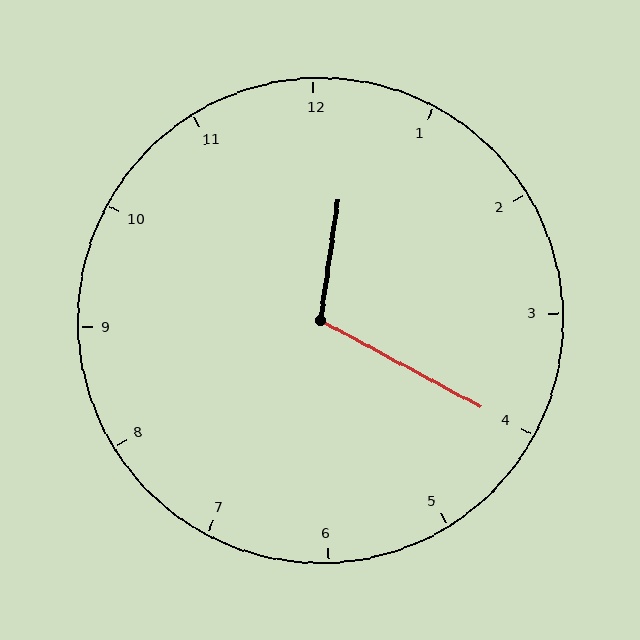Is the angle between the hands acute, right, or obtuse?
It is obtuse.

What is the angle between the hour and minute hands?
Approximately 110 degrees.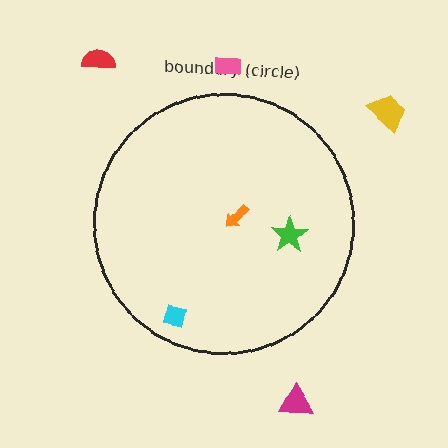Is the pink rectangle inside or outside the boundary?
Outside.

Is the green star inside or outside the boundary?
Inside.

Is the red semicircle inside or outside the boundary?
Outside.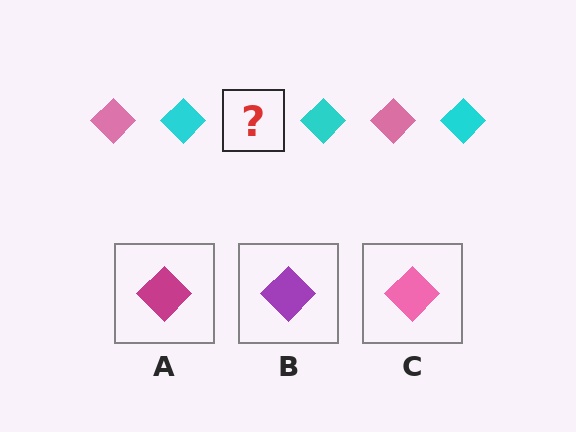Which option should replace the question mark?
Option C.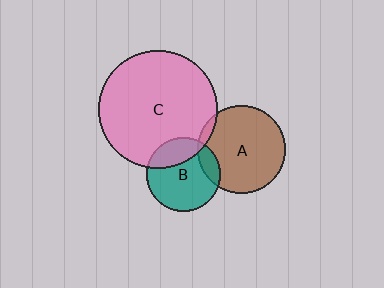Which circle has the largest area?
Circle C (pink).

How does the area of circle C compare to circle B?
Approximately 2.6 times.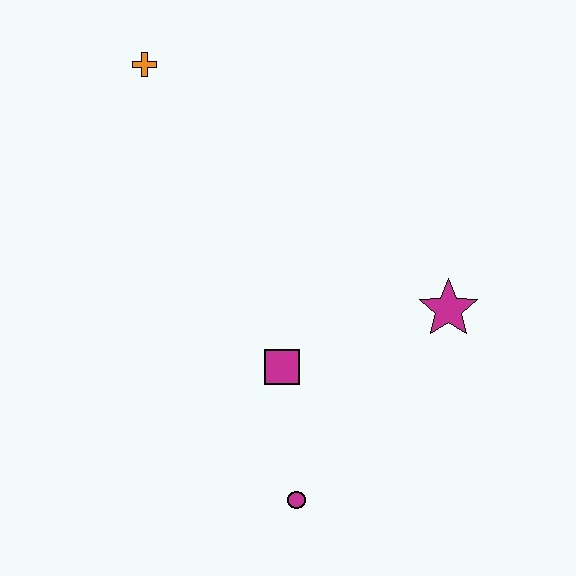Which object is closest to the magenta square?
The magenta circle is closest to the magenta square.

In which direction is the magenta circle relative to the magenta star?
The magenta circle is below the magenta star.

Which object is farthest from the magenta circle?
The orange cross is farthest from the magenta circle.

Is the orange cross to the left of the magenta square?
Yes